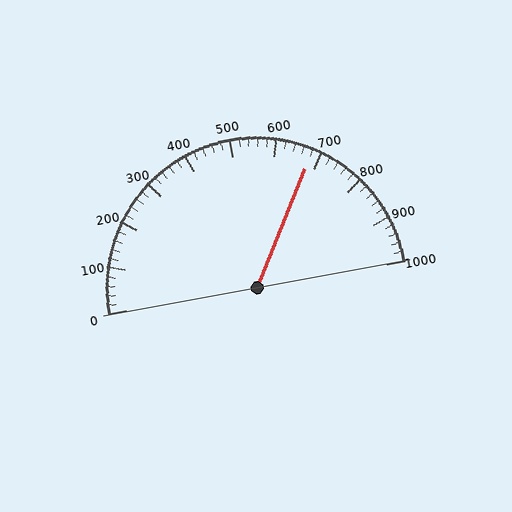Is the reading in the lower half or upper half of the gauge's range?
The reading is in the upper half of the range (0 to 1000).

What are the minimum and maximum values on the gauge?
The gauge ranges from 0 to 1000.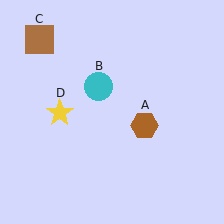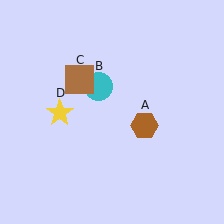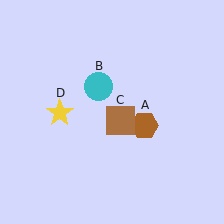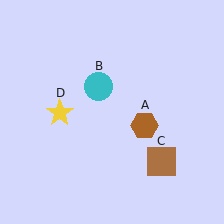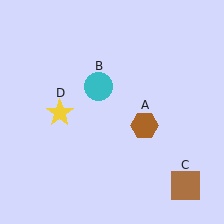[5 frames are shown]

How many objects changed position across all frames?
1 object changed position: brown square (object C).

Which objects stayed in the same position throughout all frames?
Brown hexagon (object A) and cyan circle (object B) and yellow star (object D) remained stationary.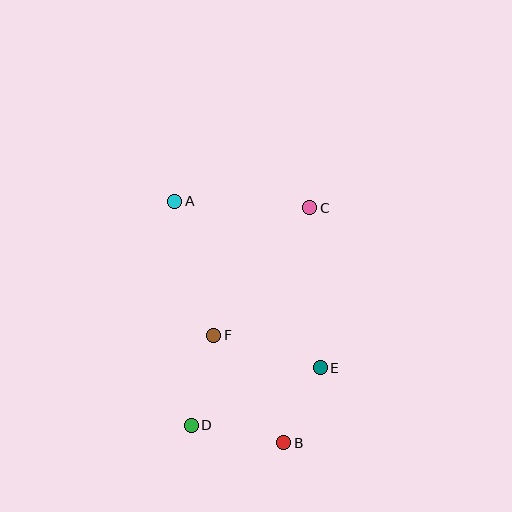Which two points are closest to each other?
Points B and E are closest to each other.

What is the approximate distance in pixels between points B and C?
The distance between B and C is approximately 237 pixels.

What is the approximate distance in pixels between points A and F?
The distance between A and F is approximately 139 pixels.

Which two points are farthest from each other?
Points A and B are farthest from each other.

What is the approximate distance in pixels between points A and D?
The distance between A and D is approximately 224 pixels.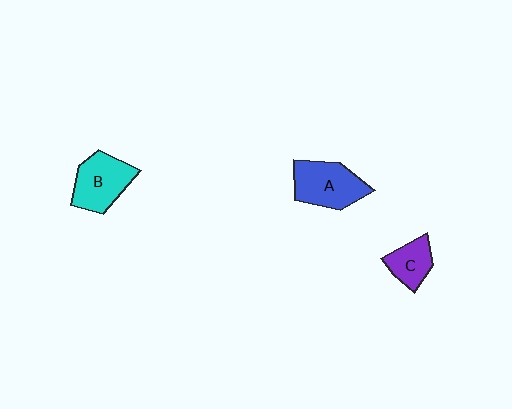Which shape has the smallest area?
Shape C (purple).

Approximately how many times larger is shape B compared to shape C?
Approximately 1.6 times.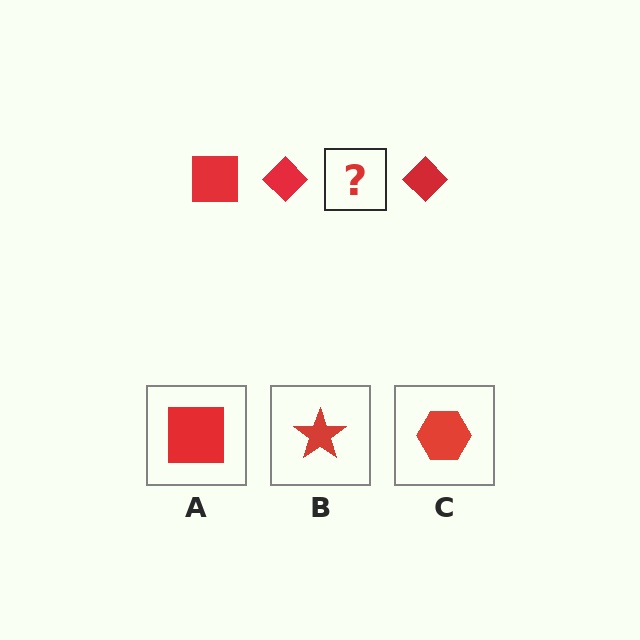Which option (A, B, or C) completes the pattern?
A.